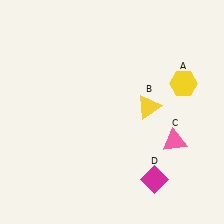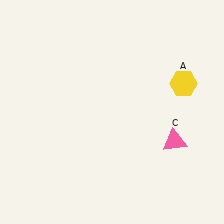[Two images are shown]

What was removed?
The yellow triangle (B), the magenta diamond (D) were removed in Image 2.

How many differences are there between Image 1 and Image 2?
There are 2 differences between the two images.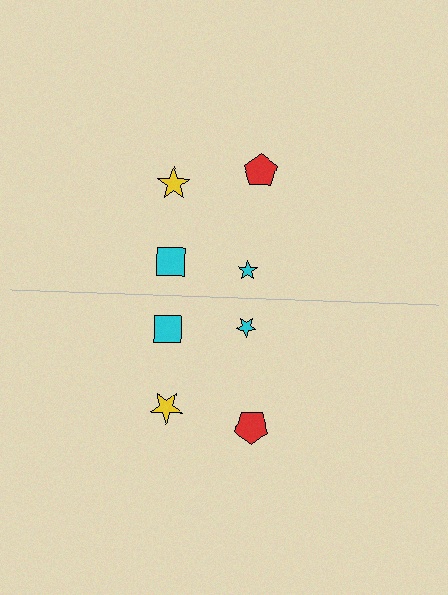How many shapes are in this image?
There are 8 shapes in this image.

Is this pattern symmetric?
Yes, this pattern has bilateral (reflection) symmetry.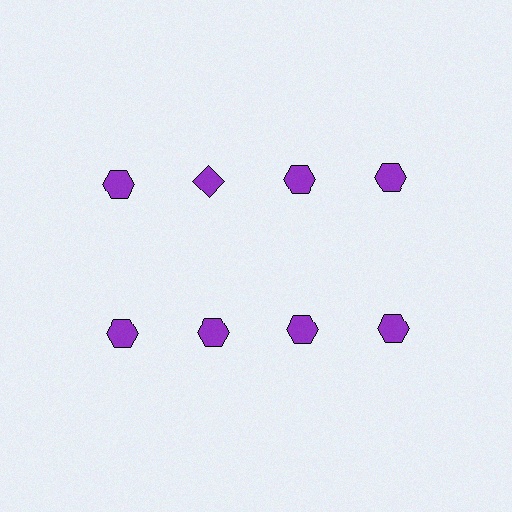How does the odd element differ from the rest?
It has a different shape: diamond instead of hexagon.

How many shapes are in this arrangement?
There are 8 shapes arranged in a grid pattern.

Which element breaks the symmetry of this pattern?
The purple diamond in the top row, second from left column breaks the symmetry. All other shapes are purple hexagons.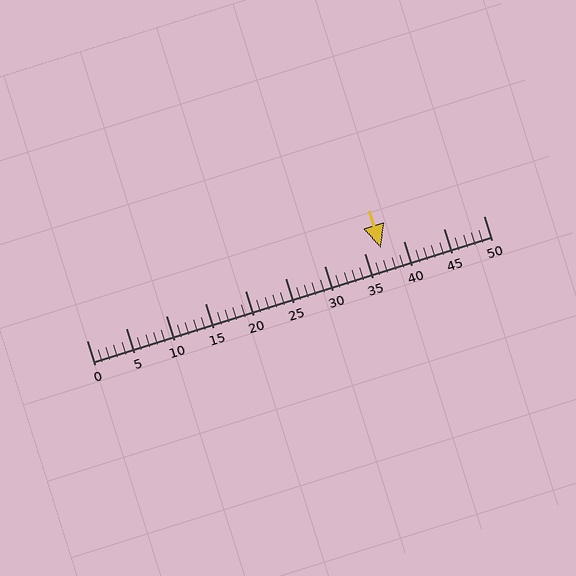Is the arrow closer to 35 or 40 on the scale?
The arrow is closer to 35.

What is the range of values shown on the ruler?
The ruler shows values from 0 to 50.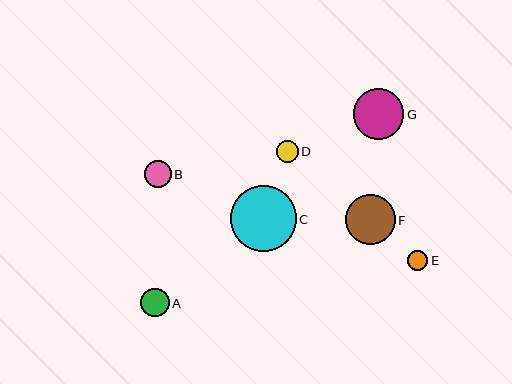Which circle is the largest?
Circle C is the largest with a size of approximately 66 pixels.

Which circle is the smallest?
Circle E is the smallest with a size of approximately 21 pixels.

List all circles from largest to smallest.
From largest to smallest: C, G, F, A, B, D, E.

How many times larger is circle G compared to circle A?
Circle G is approximately 1.8 times the size of circle A.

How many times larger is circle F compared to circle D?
Circle F is approximately 2.3 times the size of circle D.